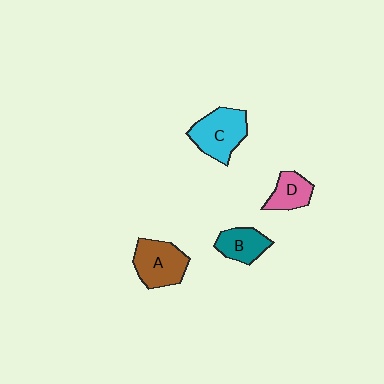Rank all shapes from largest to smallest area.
From largest to smallest: C (cyan), A (brown), B (teal), D (pink).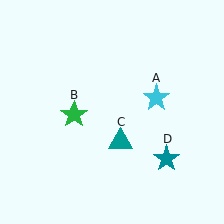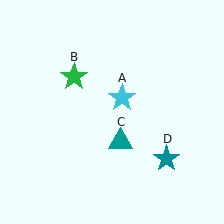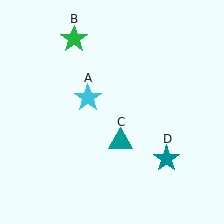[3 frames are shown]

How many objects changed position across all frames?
2 objects changed position: cyan star (object A), green star (object B).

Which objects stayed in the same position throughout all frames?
Teal triangle (object C) and teal star (object D) remained stationary.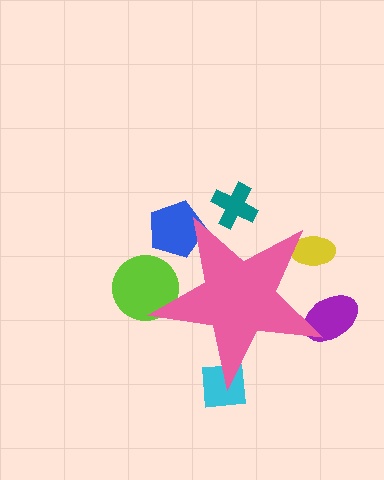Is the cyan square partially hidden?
Yes, the cyan square is partially hidden behind the pink star.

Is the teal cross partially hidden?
Yes, the teal cross is partially hidden behind the pink star.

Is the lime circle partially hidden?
Yes, the lime circle is partially hidden behind the pink star.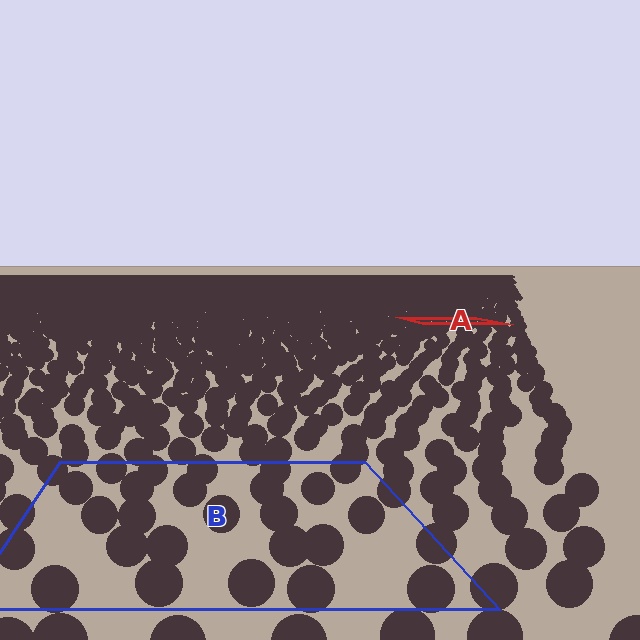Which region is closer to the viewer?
Region B is closer. The texture elements there are larger and more spread out.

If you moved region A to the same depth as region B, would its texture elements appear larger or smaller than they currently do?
They would appear larger. At a closer depth, the same texture elements are projected at a bigger on-screen size.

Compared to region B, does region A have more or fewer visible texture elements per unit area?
Region A has more texture elements per unit area — they are packed more densely because it is farther away.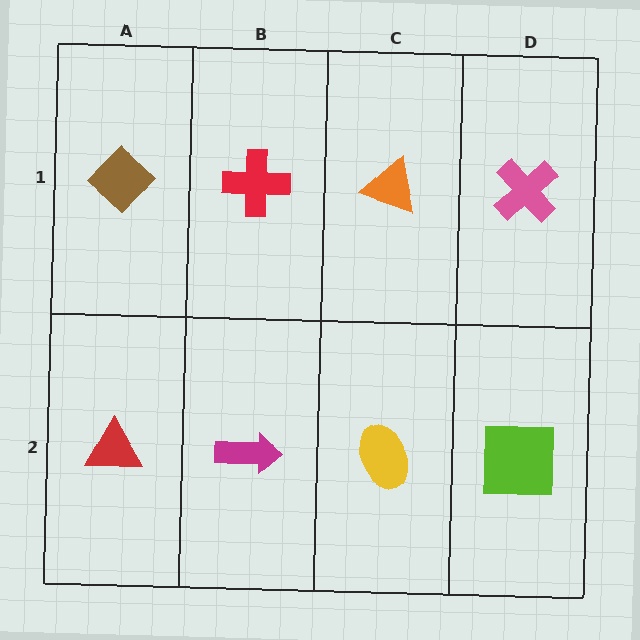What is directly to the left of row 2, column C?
A magenta arrow.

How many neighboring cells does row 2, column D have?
2.